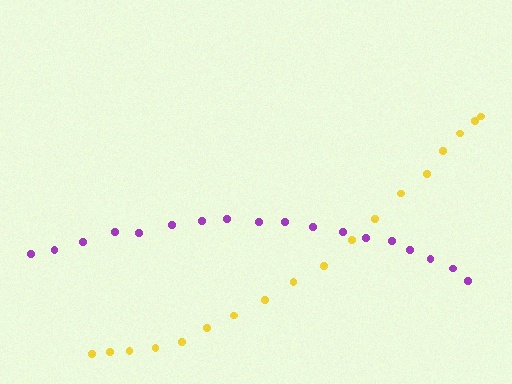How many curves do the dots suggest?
There are 2 distinct paths.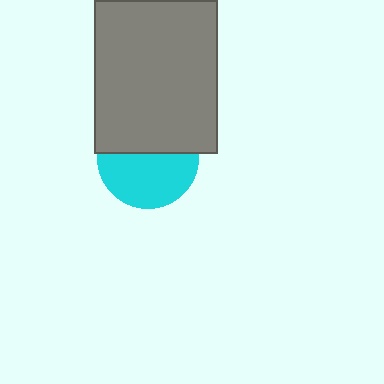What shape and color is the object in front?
The object in front is a gray rectangle.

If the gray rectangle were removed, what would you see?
You would see the complete cyan circle.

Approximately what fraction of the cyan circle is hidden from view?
Roughly 44% of the cyan circle is hidden behind the gray rectangle.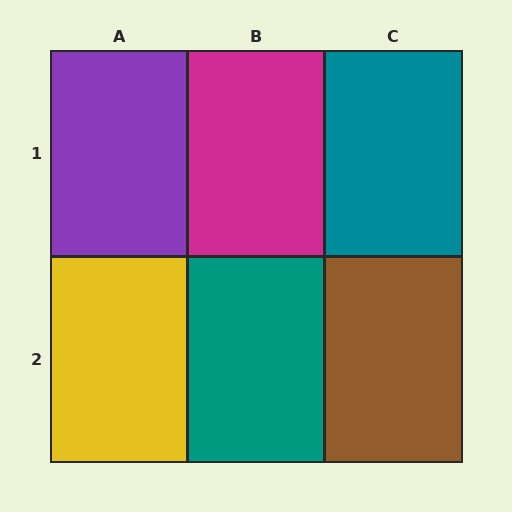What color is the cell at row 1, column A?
Purple.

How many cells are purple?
1 cell is purple.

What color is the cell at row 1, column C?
Teal.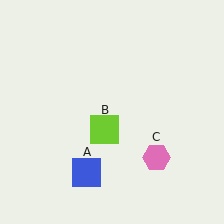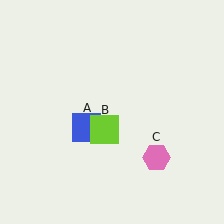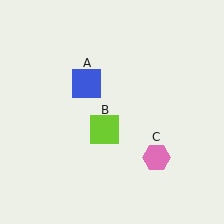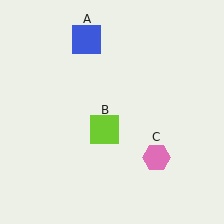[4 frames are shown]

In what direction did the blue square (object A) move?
The blue square (object A) moved up.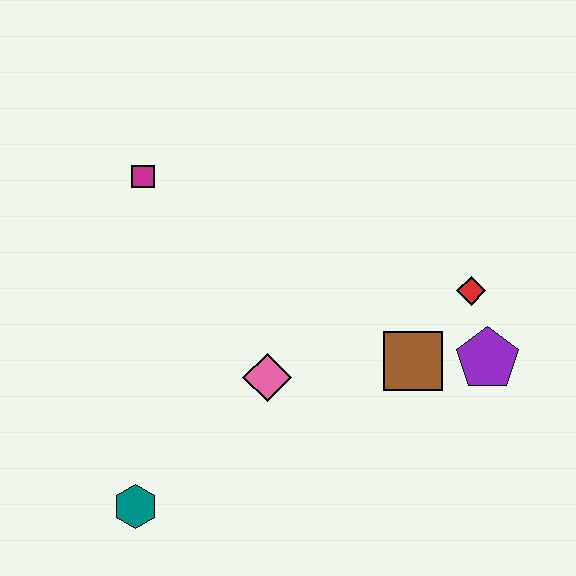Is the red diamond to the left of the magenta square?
No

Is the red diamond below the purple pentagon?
No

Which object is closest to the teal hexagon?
The pink diamond is closest to the teal hexagon.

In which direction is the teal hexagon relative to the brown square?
The teal hexagon is to the left of the brown square.